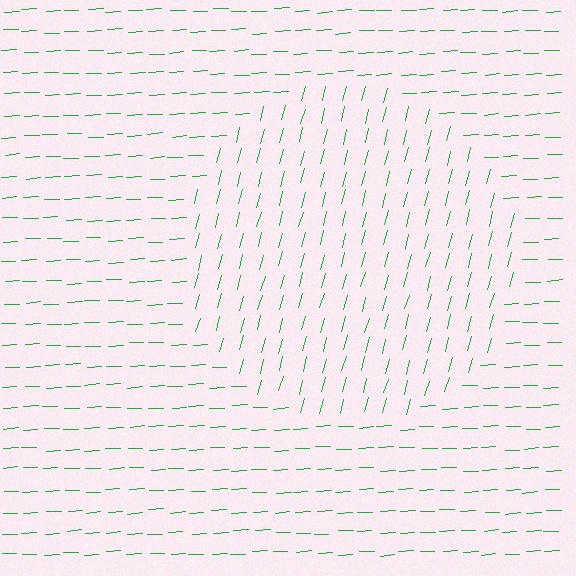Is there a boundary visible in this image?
Yes, there is a texture boundary formed by a change in line orientation.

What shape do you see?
I see a circle.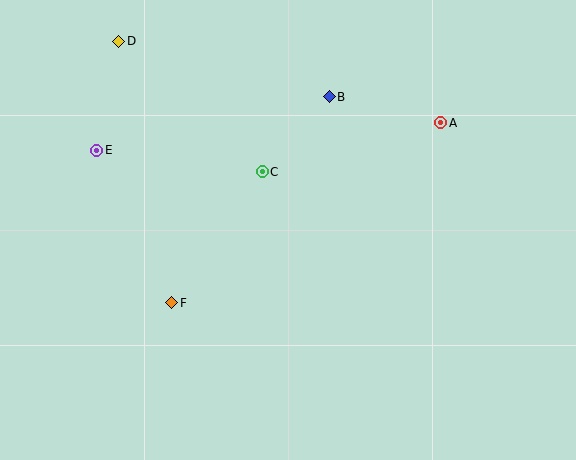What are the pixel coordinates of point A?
Point A is at (441, 123).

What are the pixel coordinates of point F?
Point F is at (172, 303).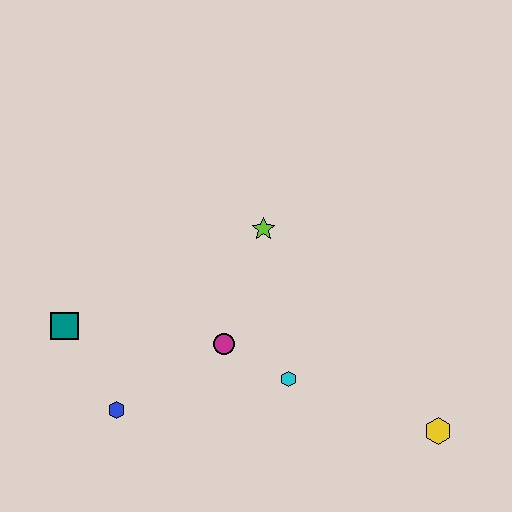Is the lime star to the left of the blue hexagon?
No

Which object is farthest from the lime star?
The yellow hexagon is farthest from the lime star.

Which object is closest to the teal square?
The blue hexagon is closest to the teal square.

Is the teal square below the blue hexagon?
No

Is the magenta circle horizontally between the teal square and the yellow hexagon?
Yes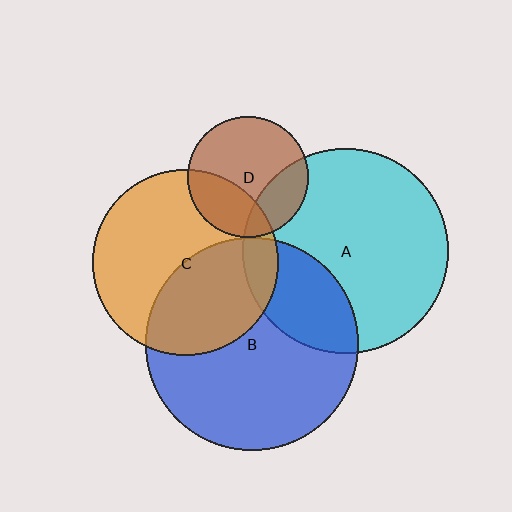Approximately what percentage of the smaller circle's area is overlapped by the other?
Approximately 40%.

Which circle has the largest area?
Circle B (blue).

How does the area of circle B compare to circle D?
Approximately 3.1 times.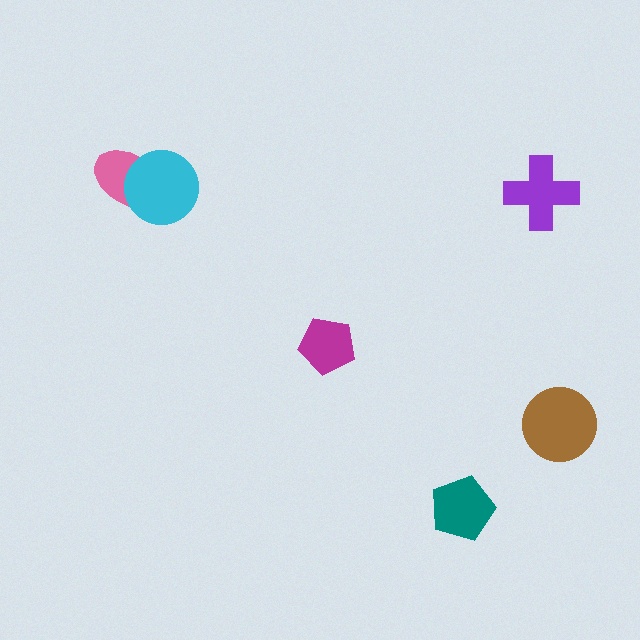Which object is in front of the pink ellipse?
The cyan circle is in front of the pink ellipse.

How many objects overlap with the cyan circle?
1 object overlaps with the cyan circle.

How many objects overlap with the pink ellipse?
1 object overlaps with the pink ellipse.